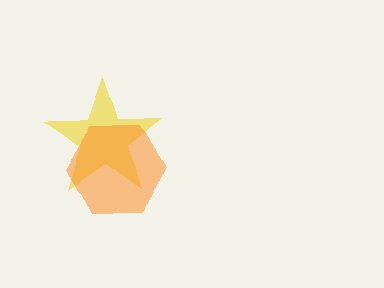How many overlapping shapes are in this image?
There are 2 overlapping shapes in the image.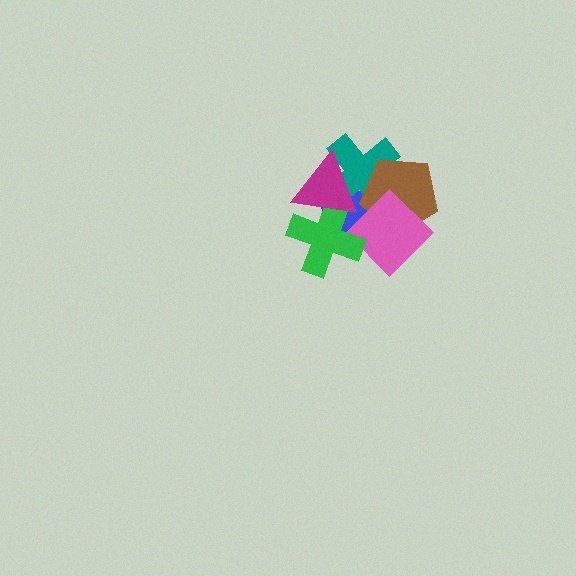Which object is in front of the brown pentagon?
The pink diamond is in front of the brown pentagon.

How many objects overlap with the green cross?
3 objects overlap with the green cross.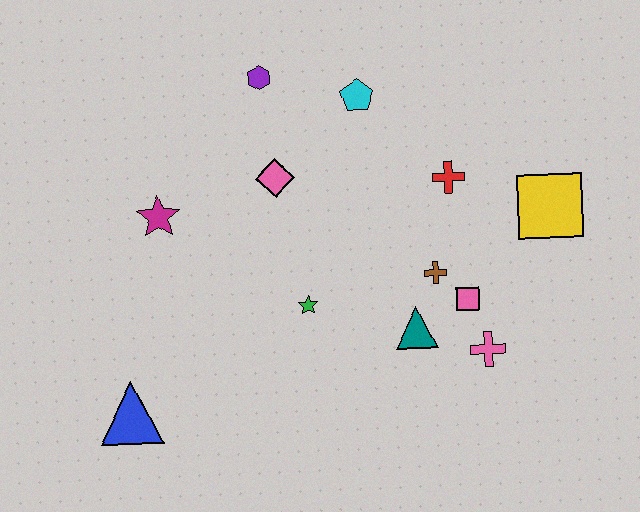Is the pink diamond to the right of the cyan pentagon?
No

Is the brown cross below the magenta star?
Yes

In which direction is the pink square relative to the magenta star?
The pink square is to the right of the magenta star.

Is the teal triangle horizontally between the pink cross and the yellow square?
No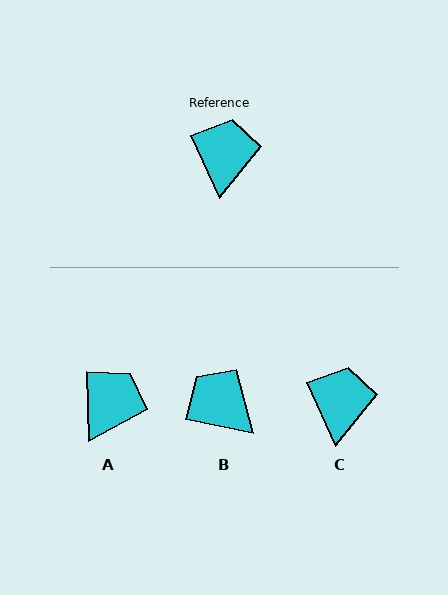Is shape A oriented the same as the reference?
No, it is off by about 23 degrees.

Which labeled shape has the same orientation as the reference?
C.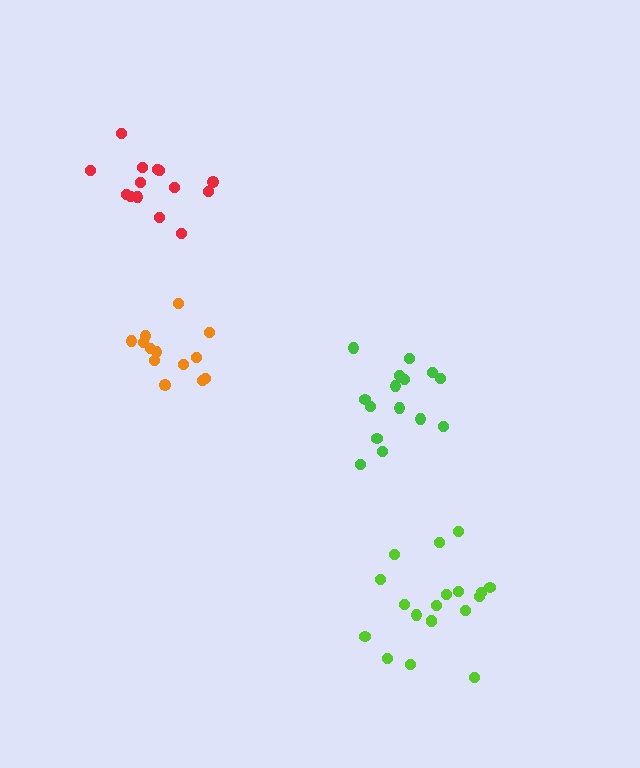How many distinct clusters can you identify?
There are 4 distinct clusters.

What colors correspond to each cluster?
The clusters are colored: red, green, orange, lime.